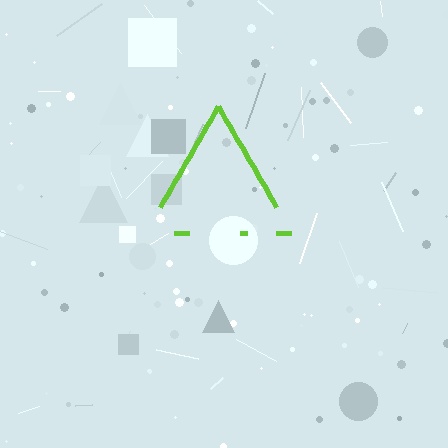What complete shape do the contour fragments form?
The contour fragments form a triangle.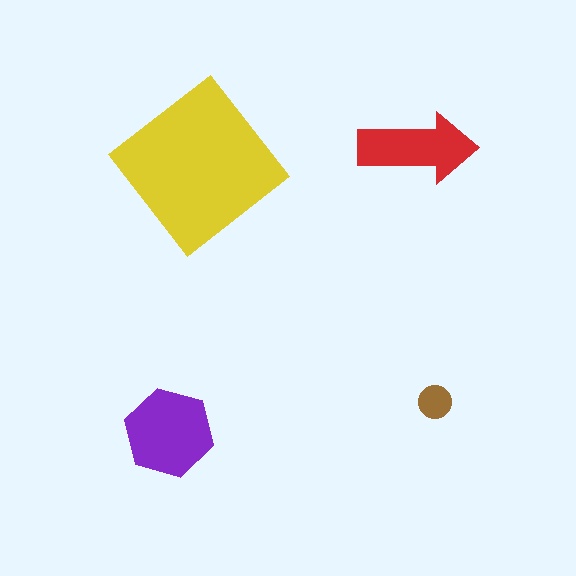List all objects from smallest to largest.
The brown circle, the red arrow, the purple hexagon, the yellow diamond.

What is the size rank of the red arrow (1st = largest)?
3rd.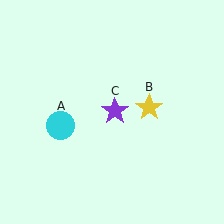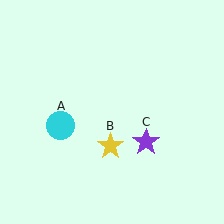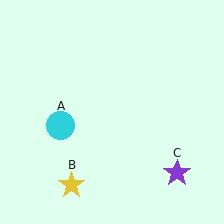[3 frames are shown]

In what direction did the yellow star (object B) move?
The yellow star (object B) moved down and to the left.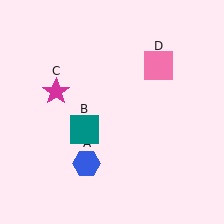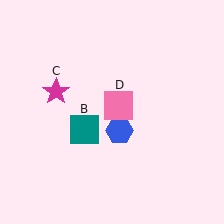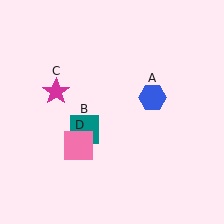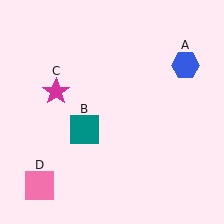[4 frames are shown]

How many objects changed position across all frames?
2 objects changed position: blue hexagon (object A), pink square (object D).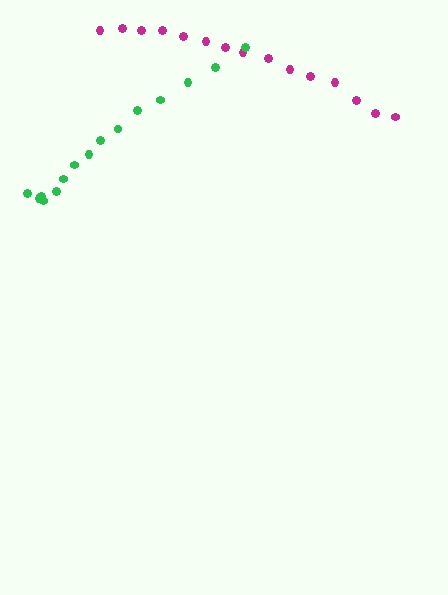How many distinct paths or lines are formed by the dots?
There are 2 distinct paths.